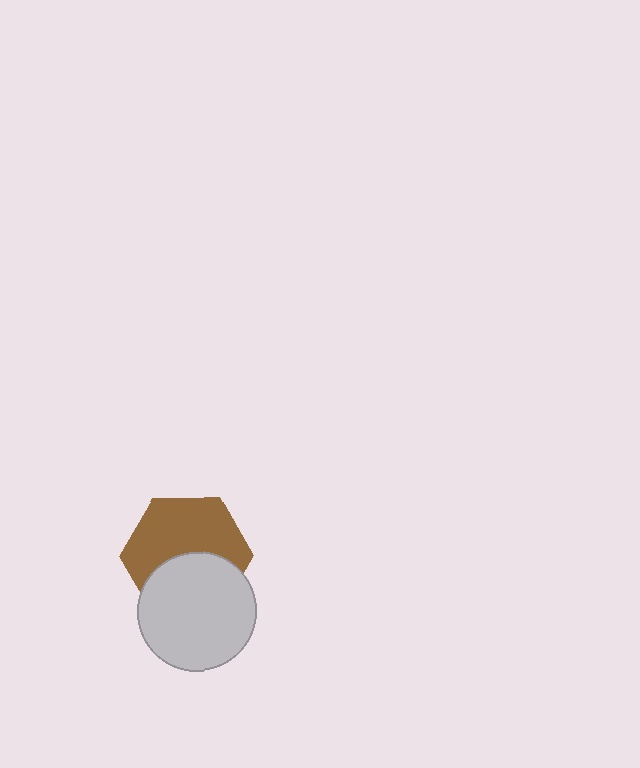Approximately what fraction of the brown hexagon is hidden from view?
Roughly 42% of the brown hexagon is hidden behind the light gray circle.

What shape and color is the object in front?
The object in front is a light gray circle.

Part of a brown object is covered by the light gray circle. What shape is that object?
It is a hexagon.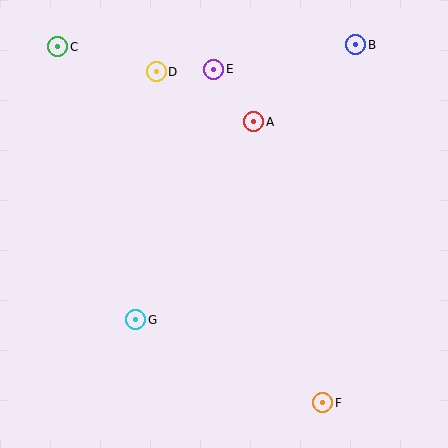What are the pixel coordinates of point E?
Point E is at (214, 69).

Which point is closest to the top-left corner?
Point C is closest to the top-left corner.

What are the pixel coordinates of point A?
Point A is at (254, 122).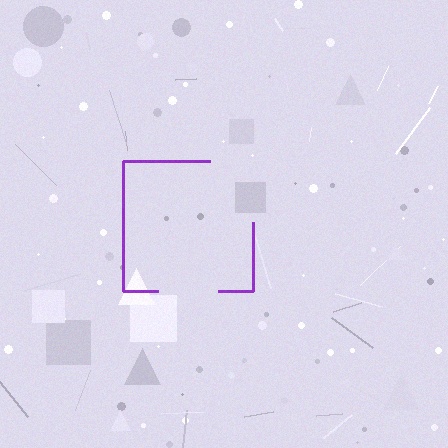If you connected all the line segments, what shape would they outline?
They would outline a square.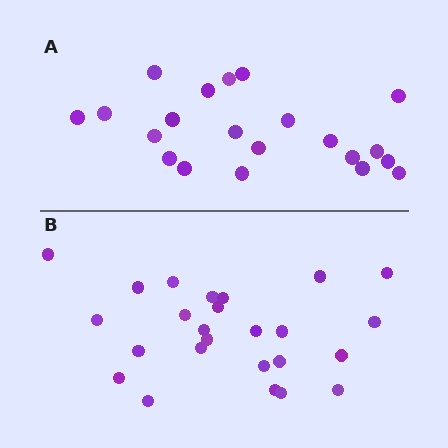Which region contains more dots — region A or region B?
Region B (the bottom region) has more dots.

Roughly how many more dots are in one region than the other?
Region B has about 4 more dots than region A.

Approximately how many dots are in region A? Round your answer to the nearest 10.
About 20 dots. (The exact count is 21, which rounds to 20.)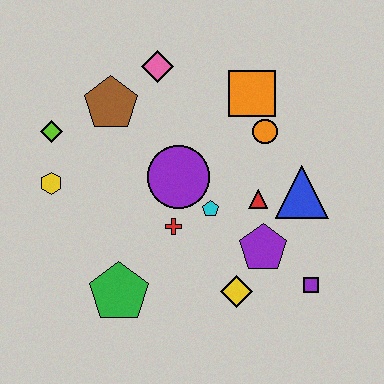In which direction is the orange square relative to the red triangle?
The orange square is above the red triangle.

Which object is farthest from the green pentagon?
The orange square is farthest from the green pentagon.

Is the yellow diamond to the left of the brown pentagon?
No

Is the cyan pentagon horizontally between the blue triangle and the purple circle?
Yes